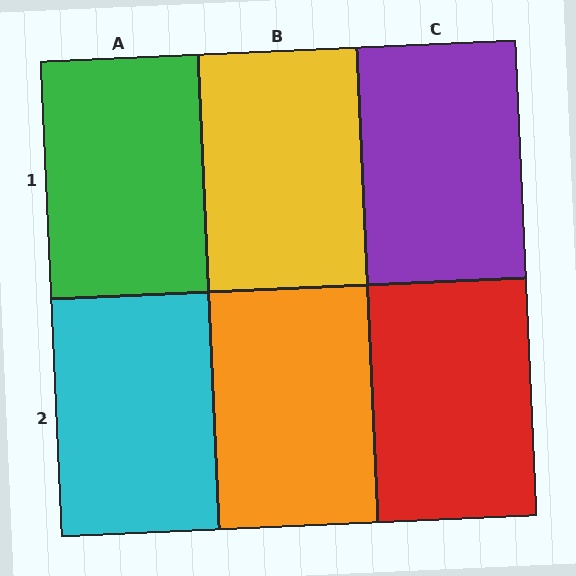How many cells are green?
1 cell is green.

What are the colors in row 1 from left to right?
Green, yellow, purple.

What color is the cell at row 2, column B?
Orange.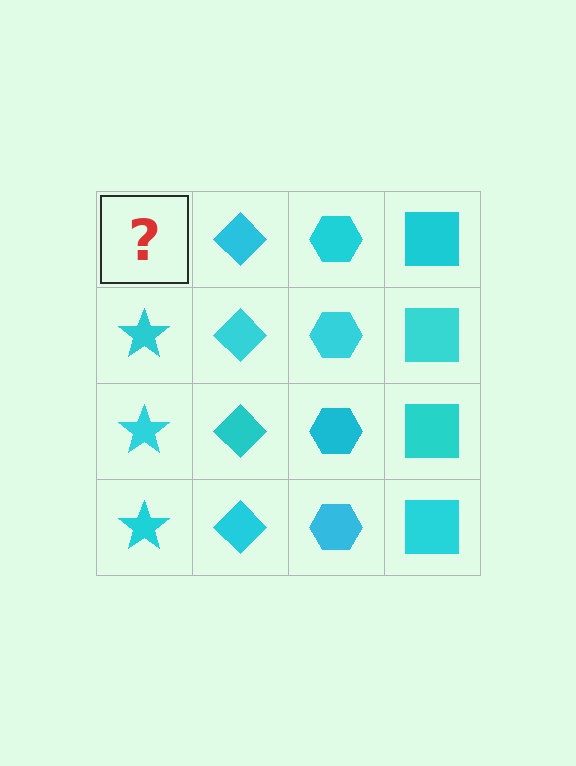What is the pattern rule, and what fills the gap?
The rule is that each column has a consistent shape. The gap should be filled with a cyan star.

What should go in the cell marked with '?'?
The missing cell should contain a cyan star.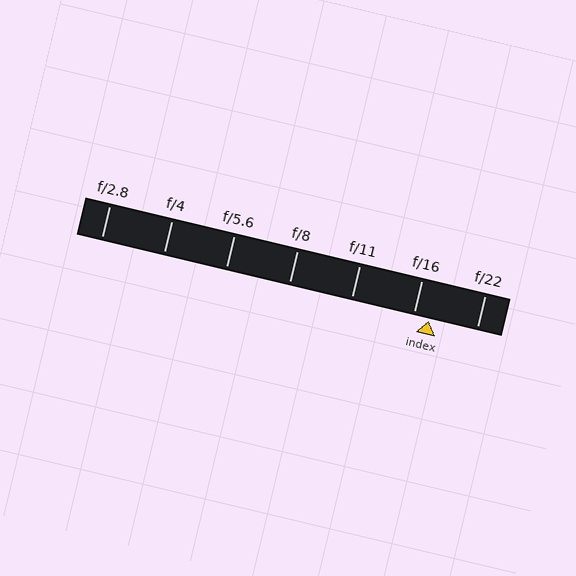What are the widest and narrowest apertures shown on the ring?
The widest aperture shown is f/2.8 and the narrowest is f/22.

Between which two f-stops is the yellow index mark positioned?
The index mark is between f/16 and f/22.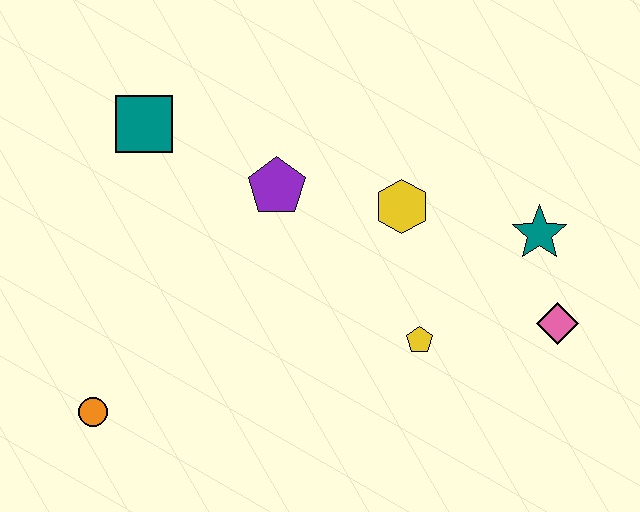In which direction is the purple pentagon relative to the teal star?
The purple pentagon is to the left of the teal star.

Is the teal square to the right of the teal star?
No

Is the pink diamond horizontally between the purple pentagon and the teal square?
No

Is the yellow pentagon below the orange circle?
No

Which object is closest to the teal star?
The pink diamond is closest to the teal star.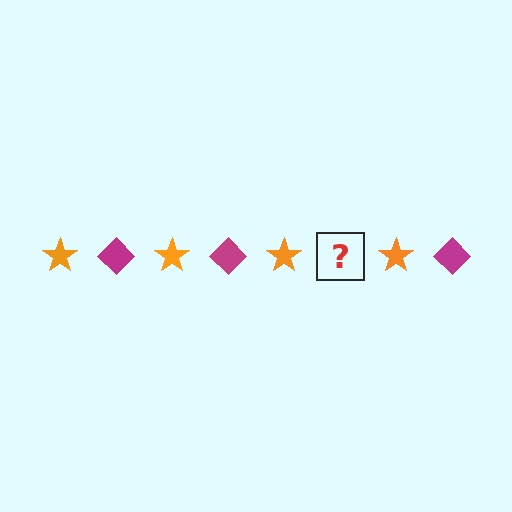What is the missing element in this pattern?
The missing element is a magenta diamond.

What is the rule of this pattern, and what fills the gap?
The rule is that the pattern alternates between orange star and magenta diamond. The gap should be filled with a magenta diamond.